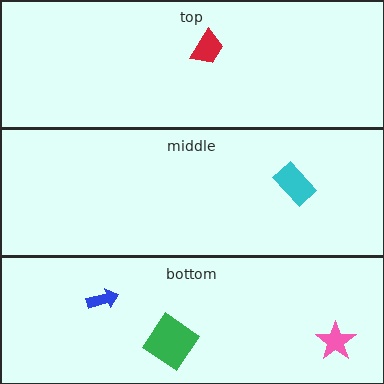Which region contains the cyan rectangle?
The middle region.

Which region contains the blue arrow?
The bottom region.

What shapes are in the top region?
The red trapezoid.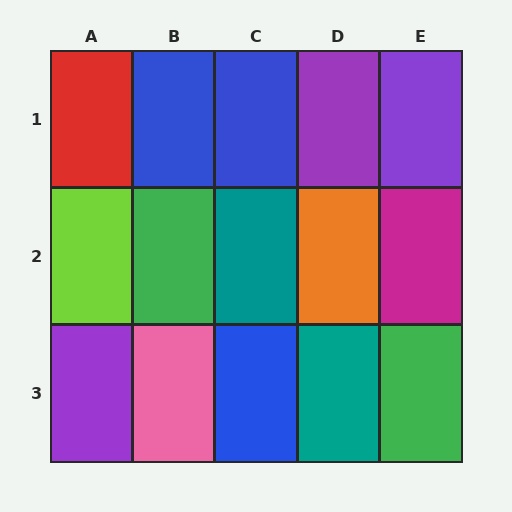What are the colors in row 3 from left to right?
Purple, pink, blue, teal, green.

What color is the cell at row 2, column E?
Magenta.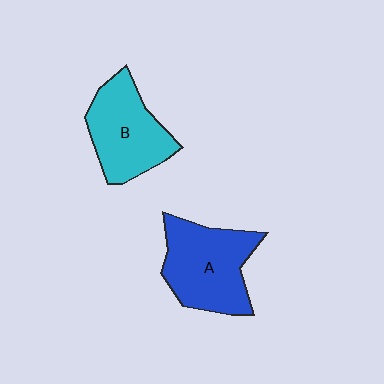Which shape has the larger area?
Shape A (blue).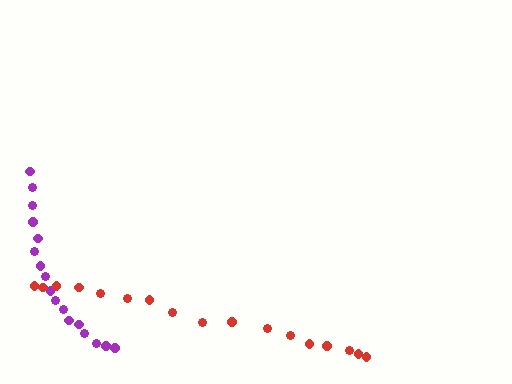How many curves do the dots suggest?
There are 2 distinct paths.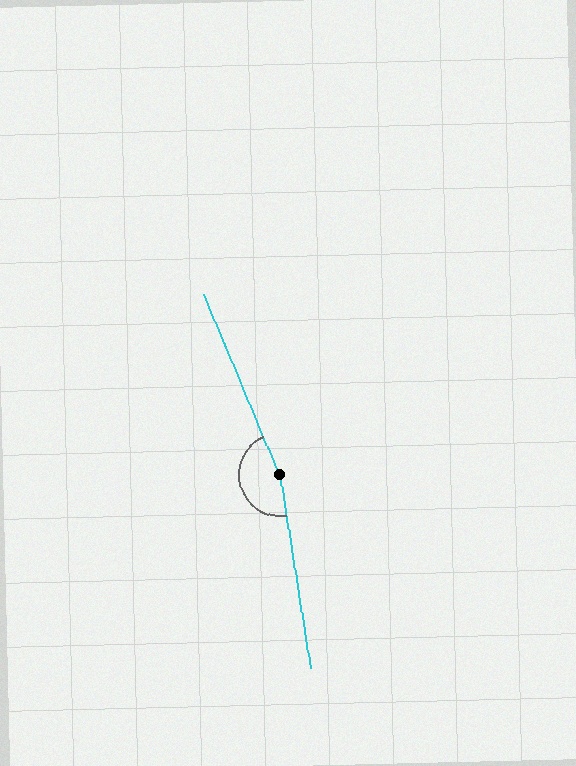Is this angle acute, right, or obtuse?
It is obtuse.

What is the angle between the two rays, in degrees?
Approximately 166 degrees.